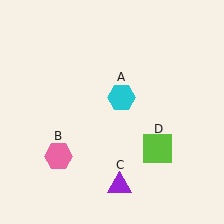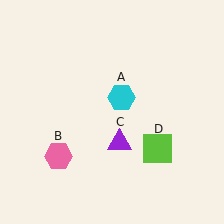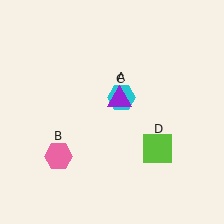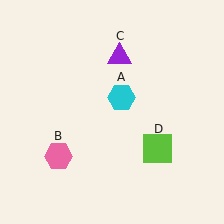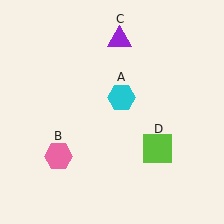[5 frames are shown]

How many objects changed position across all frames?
1 object changed position: purple triangle (object C).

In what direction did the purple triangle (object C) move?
The purple triangle (object C) moved up.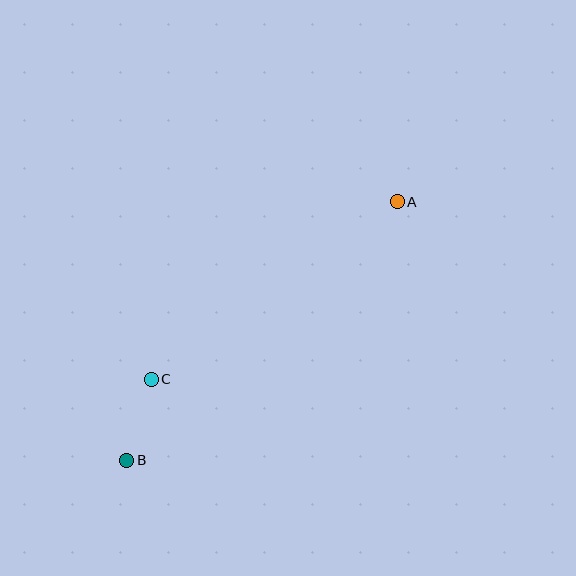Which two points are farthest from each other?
Points A and B are farthest from each other.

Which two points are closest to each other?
Points B and C are closest to each other.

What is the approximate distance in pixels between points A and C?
The distance between A and C is approximately 303 pixels.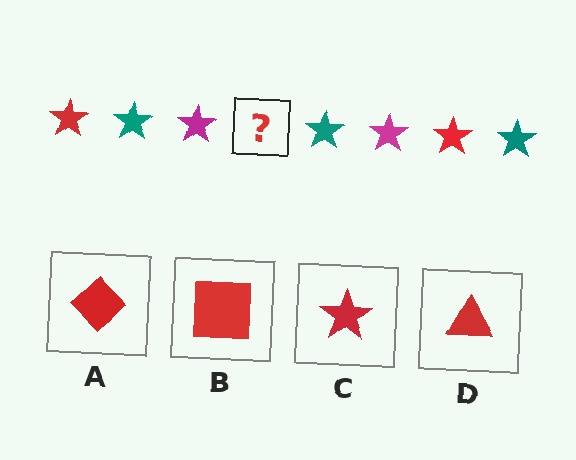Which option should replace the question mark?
Option C.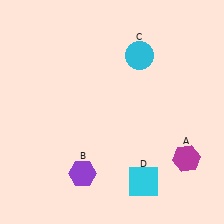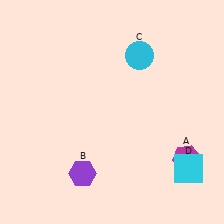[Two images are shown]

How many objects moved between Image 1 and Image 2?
1 object moved between the two images.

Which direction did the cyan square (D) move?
The cyan square (D) moved right.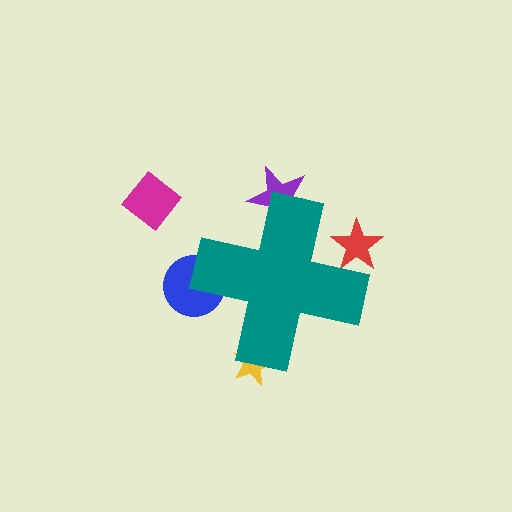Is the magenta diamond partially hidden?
No, the magenta diamond is fully visible.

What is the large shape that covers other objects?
A teal cross.